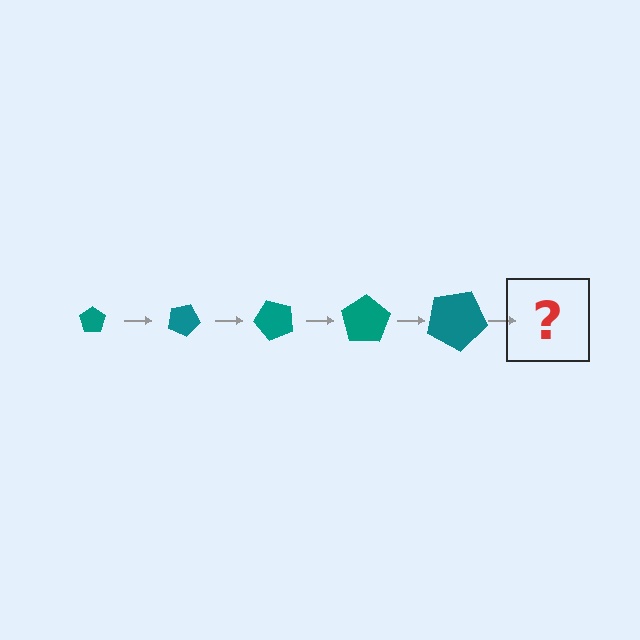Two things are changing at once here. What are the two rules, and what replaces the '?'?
The two rules are that the pentagon grows larger each step and it rotates 25 degrees each step. The '?' should be a pentagon, larger than the previous one and rotated 125 degrees from the start.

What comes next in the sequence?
The next element should be a pentagon, larger than the previous one and rotated 125 degrees from the start.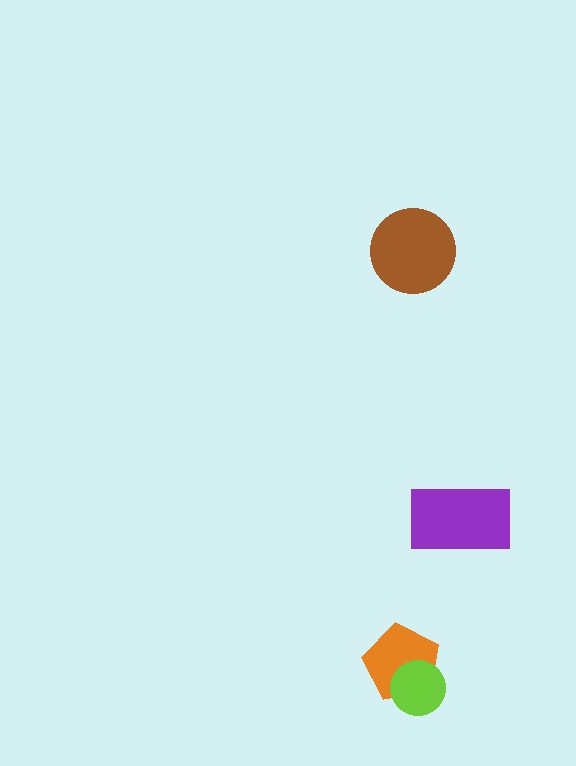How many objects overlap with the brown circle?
0 objects overlap with the brown circle.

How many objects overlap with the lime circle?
1 object overlaps with the lime circle.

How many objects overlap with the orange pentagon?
1 object overlaps with the orange pentagon.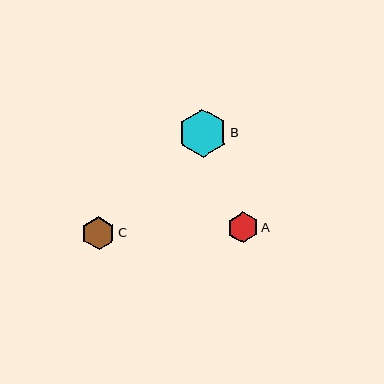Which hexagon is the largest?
Hexagon B is the largest with a size of approximately 48 pixels.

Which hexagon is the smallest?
Hexagon A is the smallest with a size of approximately 31 pixels.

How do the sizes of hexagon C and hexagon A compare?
Hexagon C and hexagon A are approximately the same size.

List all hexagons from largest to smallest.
From largest to smallest: B, C, A.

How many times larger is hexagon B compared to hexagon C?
Hexagon B is approximately 1.5 times the size of hexagon C.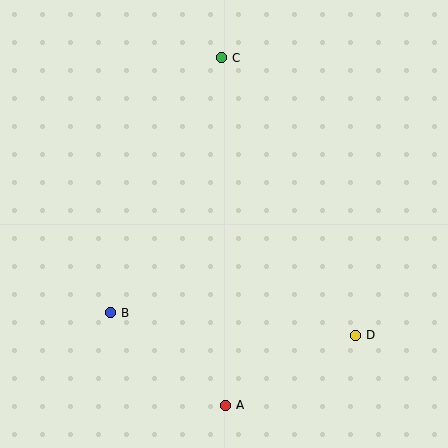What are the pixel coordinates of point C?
Point C is at (221, 58).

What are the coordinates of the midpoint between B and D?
The midpoint between B and D is at (233, 324).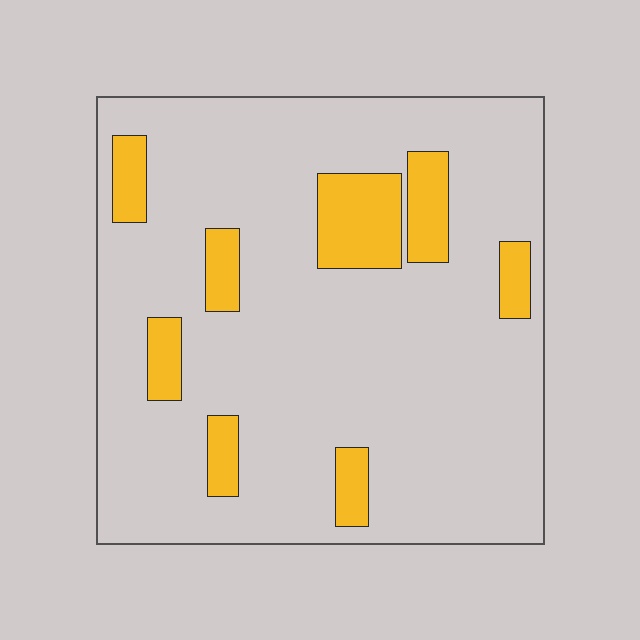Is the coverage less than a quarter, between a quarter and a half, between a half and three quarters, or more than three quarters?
Less than a quarter.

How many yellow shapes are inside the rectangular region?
8.